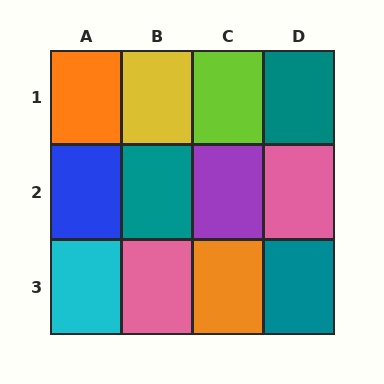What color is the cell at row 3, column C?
Orange.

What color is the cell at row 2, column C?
Purple.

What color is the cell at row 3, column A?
Cyan.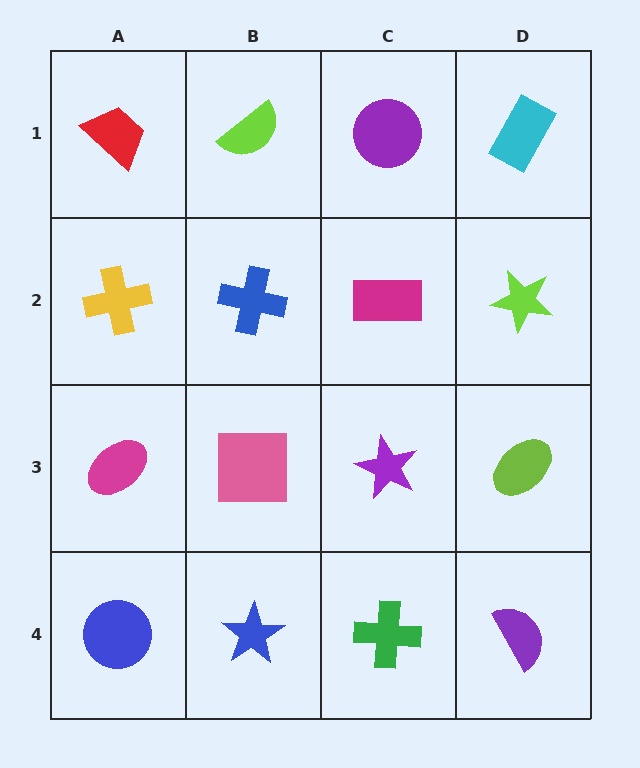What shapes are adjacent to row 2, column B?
A lime semicircle (row 1, column B), a pink square (row 3, column B), a yellow cross (row 2, column A), a magenta rectangle (row 2, column C).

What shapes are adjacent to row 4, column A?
A magenta ellipse (row 3, column A), a blue star (row 4, column B).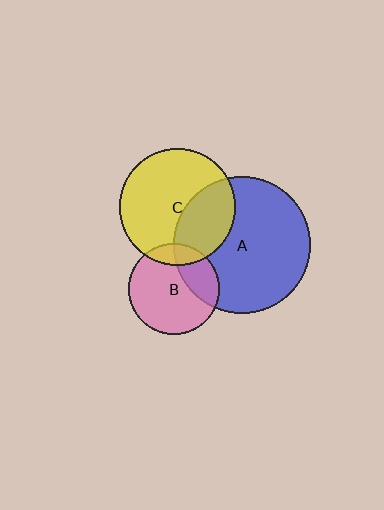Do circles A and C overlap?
Yes.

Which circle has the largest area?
Circle A (blue).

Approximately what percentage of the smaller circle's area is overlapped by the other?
Approximately 35%.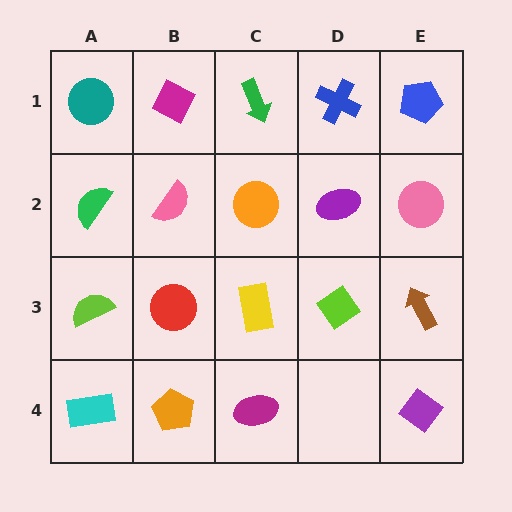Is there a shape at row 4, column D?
No, that cell is empty.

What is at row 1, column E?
A blue pentagon.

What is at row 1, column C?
A green arrow.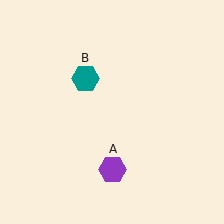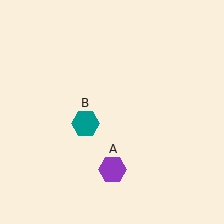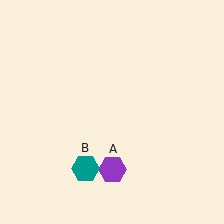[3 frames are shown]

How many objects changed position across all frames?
1 object changed position: teal hexagon (object B).